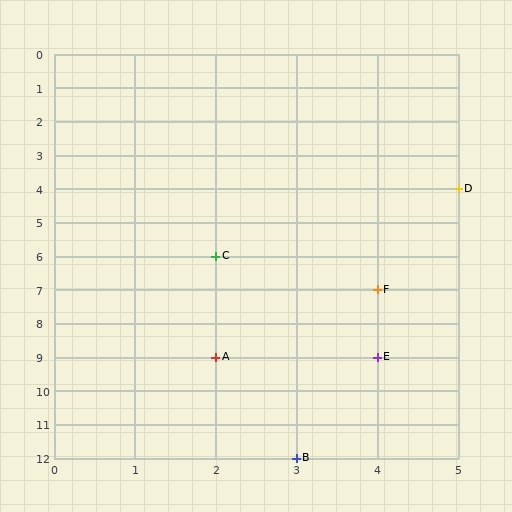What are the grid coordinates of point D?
Point D is at grid coordinates (5, 4).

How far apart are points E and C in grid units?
Points E and C are 2 columns and 3 rows apart (about 3.6 grid units diagonally).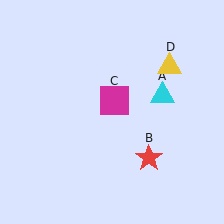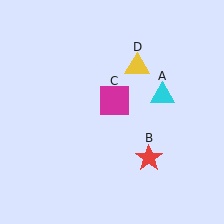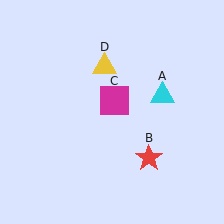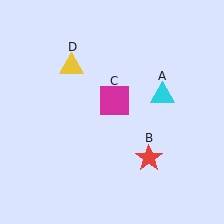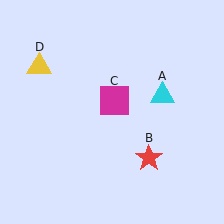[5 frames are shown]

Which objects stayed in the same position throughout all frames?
Cyan triangle (object A) and red star (object B) and magenta square (object C) remained stationary.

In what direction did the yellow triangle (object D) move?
The yellow triangle (object D) moved left.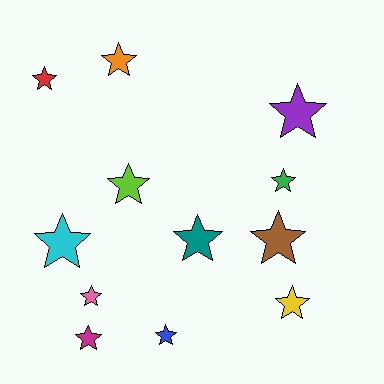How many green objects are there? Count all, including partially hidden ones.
There is 1 green object.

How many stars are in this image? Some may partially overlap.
There are 12 stars.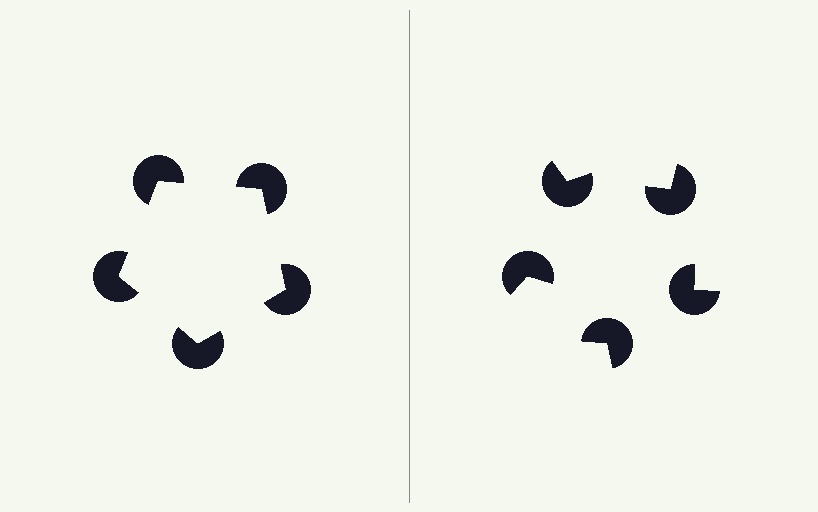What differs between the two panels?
The pac-man discs are positioned identically on both sides; only the wedge orientations differ. On the left they align to a pentagon; on the right they are misaligned.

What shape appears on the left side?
An illusory pentagon.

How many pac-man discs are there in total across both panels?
10 — 5 on each side.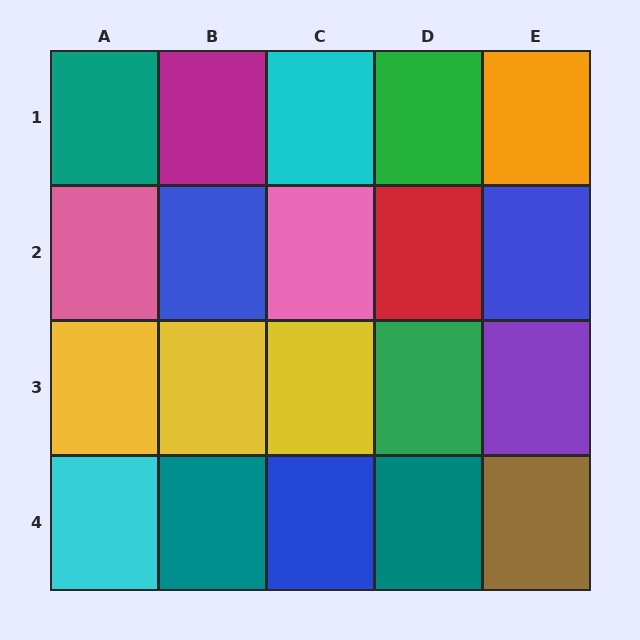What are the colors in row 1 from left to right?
Teal, magenta, cyan, green, orange.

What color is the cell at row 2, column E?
Blue.